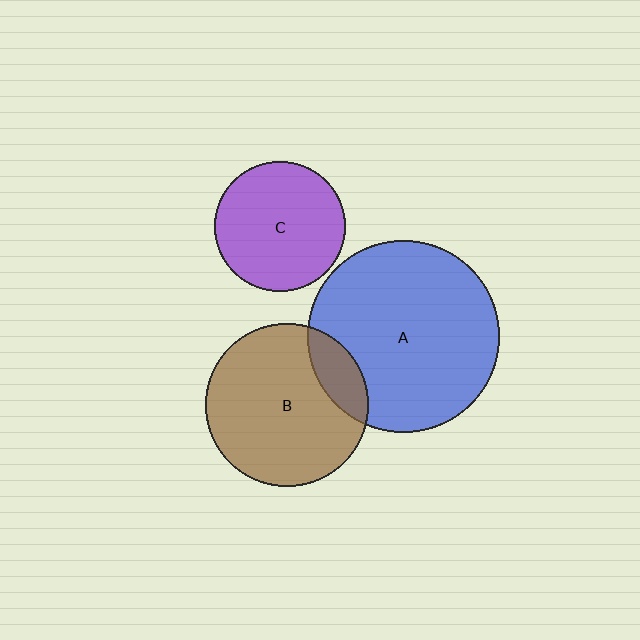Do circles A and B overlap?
Yes.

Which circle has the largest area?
Circle A (blue).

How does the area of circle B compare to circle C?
Approximately 1.6 times.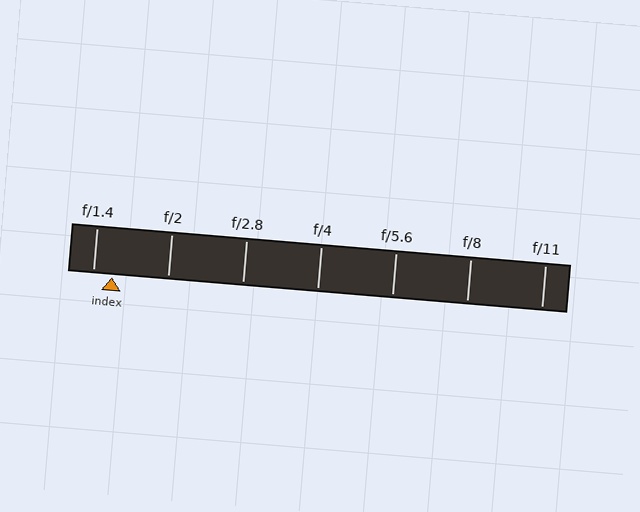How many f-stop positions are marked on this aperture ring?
There are 7 f-stop positions marked.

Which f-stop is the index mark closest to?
The index mark is closest to f/1.4.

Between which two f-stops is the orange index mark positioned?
The index mark is between f/1.4 and f/2.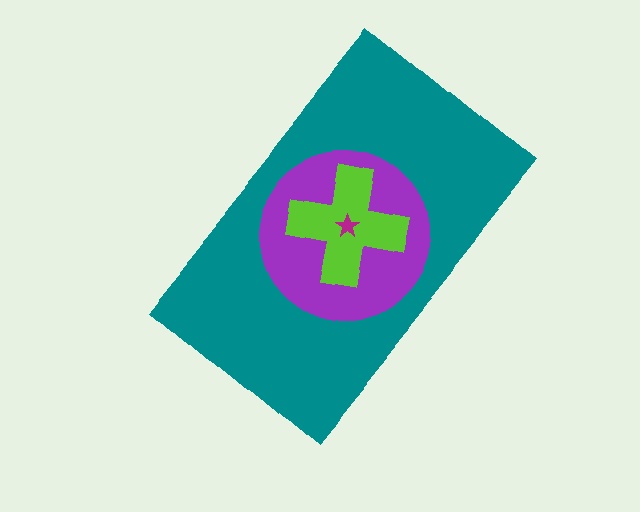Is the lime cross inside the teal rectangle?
Yes.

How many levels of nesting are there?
4.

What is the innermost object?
The magenta star.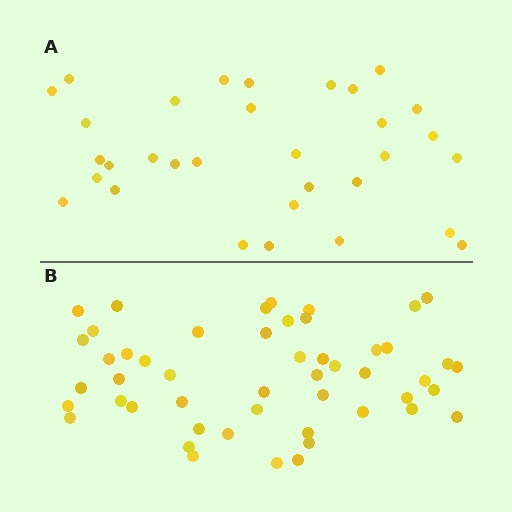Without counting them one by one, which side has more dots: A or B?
Region B (the bottom region) has more dots.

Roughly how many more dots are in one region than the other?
Region B has approximately 20 more dots than region A.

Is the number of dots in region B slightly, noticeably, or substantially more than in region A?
Region B has substantially more. The ratio is roughly 1.6 to 1.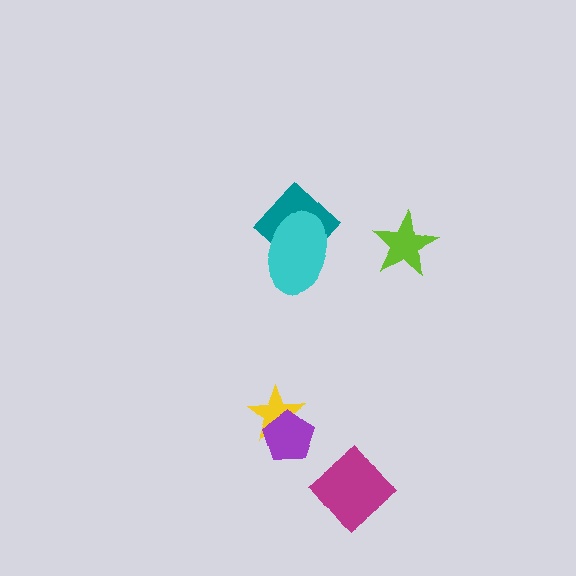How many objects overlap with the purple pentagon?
1 object overlaps with the purple pentagon.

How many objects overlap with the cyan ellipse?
1 object overlaps with the cyan ellipse.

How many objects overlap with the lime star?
0 objects overlap with the lime star.